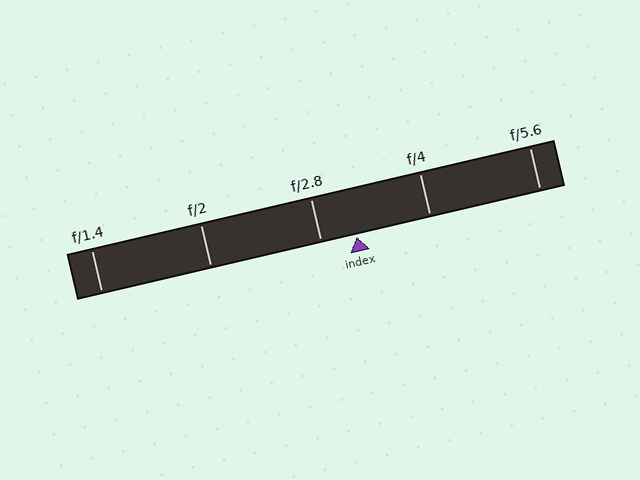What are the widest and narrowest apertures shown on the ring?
The widest aperture shown is f/1.4 and the narrowest is f/5.6.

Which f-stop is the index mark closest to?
The index mark is closest to f/2.8.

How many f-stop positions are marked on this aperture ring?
There are 5 f-stop positions marked.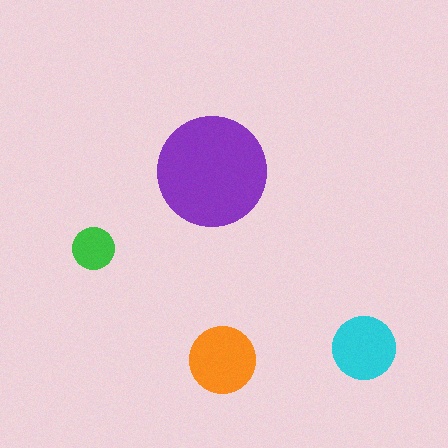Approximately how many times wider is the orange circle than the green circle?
About 1.5 times wider.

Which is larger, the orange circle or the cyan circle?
The orange one.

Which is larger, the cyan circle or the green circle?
The cyan one.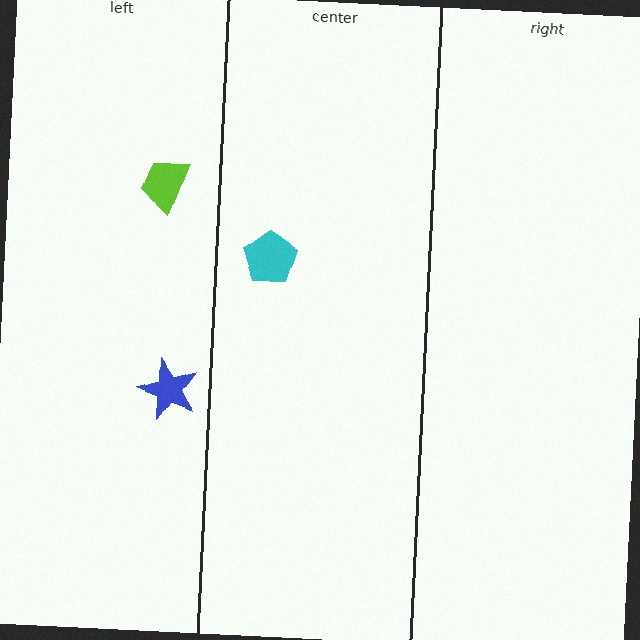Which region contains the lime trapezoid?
The left region.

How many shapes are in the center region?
1.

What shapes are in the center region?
The cyan pentagon.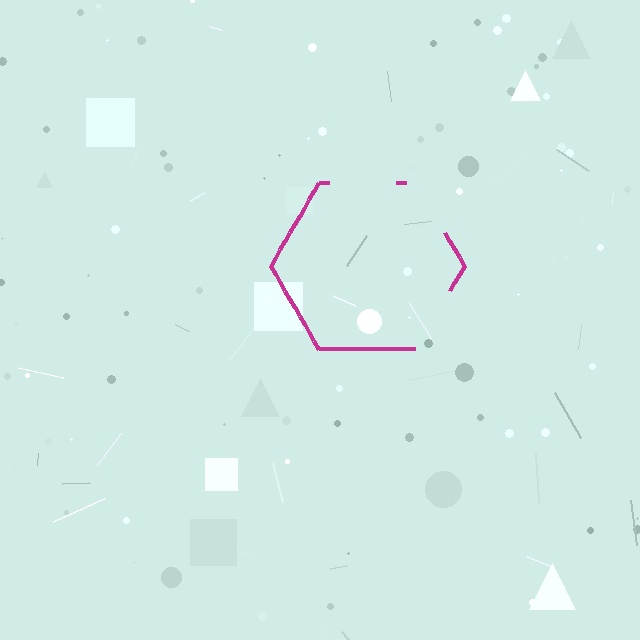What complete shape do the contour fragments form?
The contour fragments form a hexagon.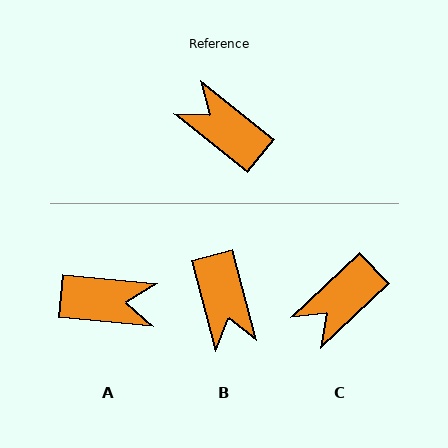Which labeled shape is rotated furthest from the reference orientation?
A, about 147 degrees away.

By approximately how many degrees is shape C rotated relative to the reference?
Approximately 82 degrees counter-clockwise.